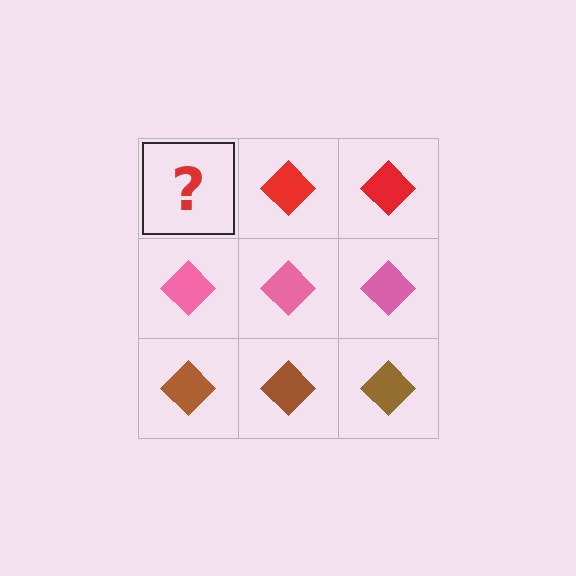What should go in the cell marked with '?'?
The missing cell should contain a red diamond.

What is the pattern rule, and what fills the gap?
The rule is that each row has a consistent color. The gap should be filled with a red diamond.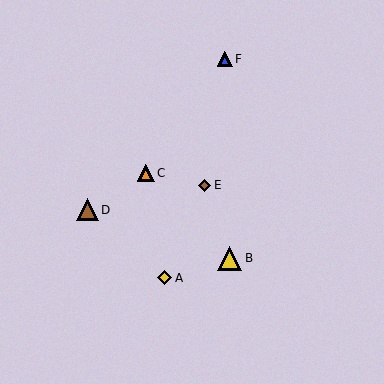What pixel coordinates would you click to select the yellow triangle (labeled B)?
Click at (230, 258) to select the yellow triangle B.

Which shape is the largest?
The yellow triangle (labeled B) is the largest.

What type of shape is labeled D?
Shape D is a brown triangle.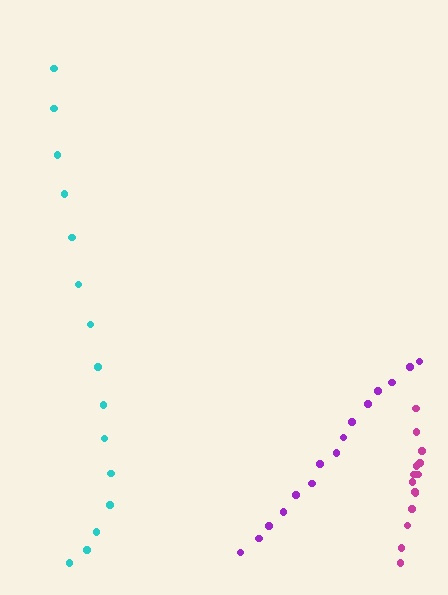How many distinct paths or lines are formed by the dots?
There are 3 distinct paths.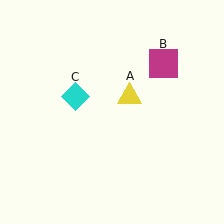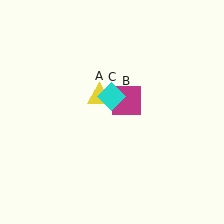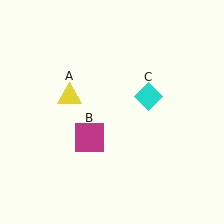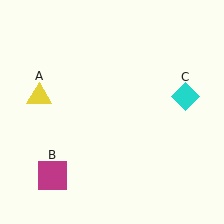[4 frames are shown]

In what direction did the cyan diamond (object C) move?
The cyan diamond (object C) moved right.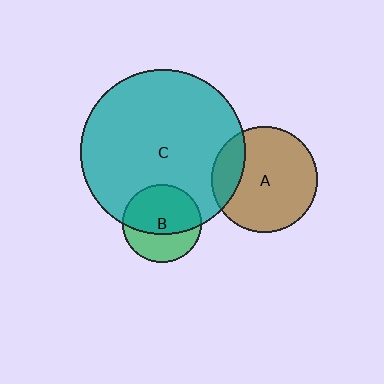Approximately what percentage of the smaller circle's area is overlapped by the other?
Approximately 65%.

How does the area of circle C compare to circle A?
Approximately 2.4 times.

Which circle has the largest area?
Circle C (teal).